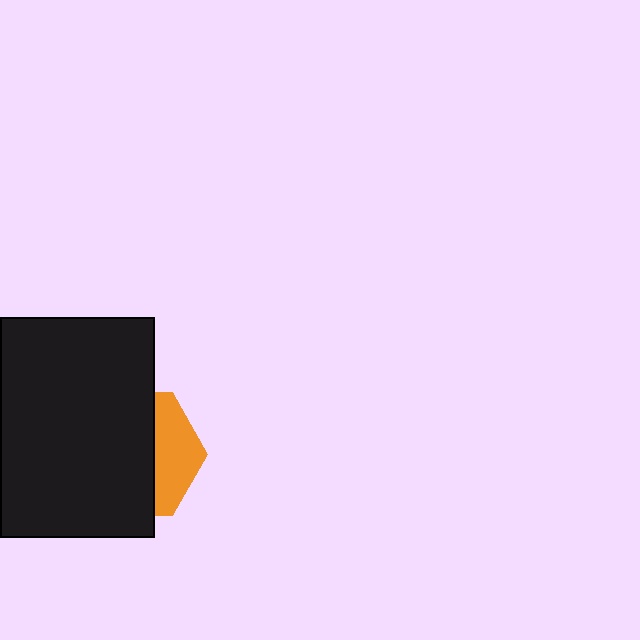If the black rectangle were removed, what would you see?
You would see the complete orange hexagon.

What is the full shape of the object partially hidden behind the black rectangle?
The partially hidden object is an orange hexagon.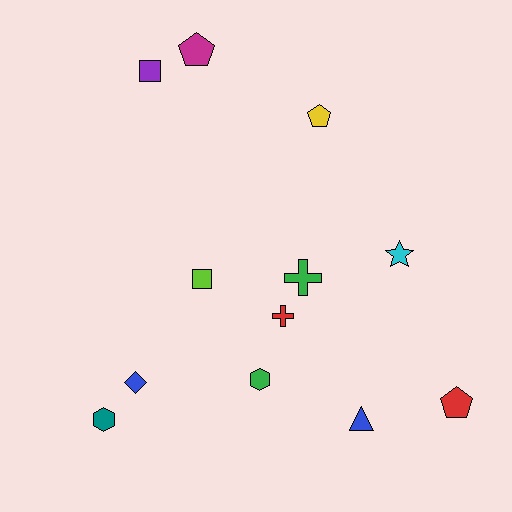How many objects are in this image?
There are 12 objects.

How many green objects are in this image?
There are 2 green objects.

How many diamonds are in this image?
There is 1 diamond.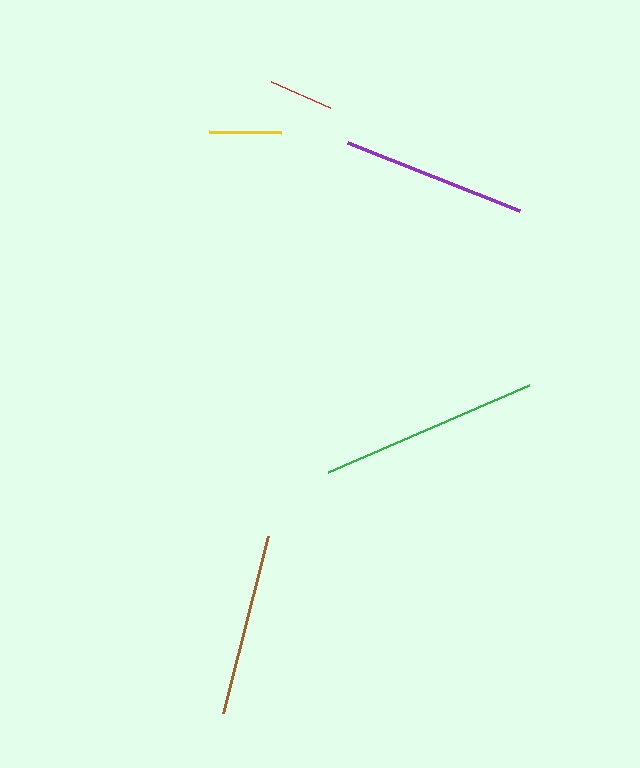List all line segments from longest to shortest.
From longest to shortest: green, purple, brown, yellow, red.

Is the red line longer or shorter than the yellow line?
The yellow line is longer than the red line.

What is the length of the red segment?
The red segment is approximately 64 pixels long.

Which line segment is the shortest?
The red line is the shortest at approximately 64 pixels.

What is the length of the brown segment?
The brown segment is approximately 183 pixels long.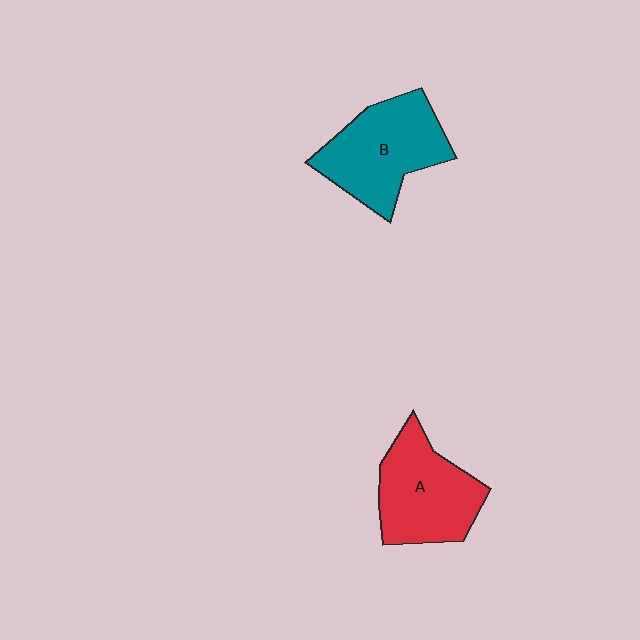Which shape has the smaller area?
Shape A (red).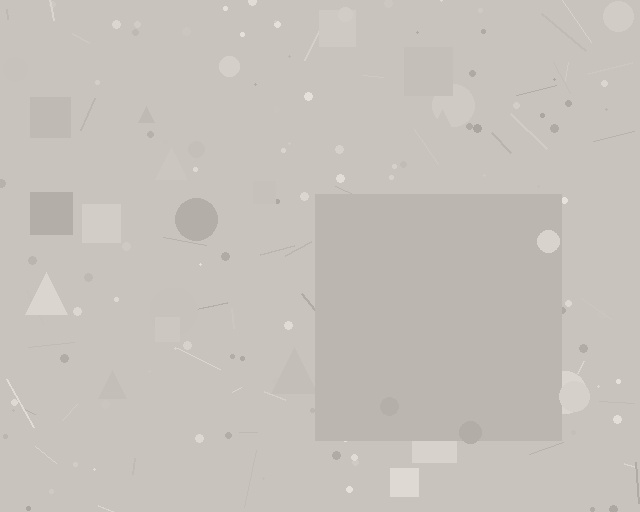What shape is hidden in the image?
A square is hidden in the image.